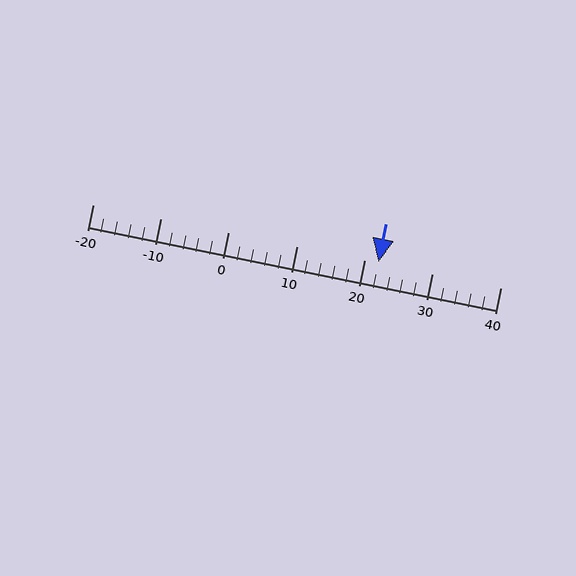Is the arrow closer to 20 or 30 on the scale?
The arrow is closer to 20.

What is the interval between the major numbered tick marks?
The major tick marks are spaced 10 units apart.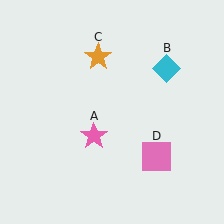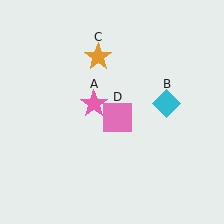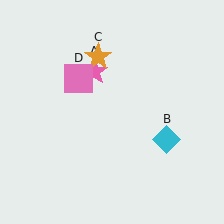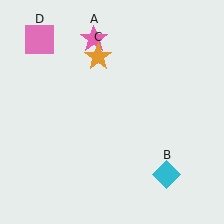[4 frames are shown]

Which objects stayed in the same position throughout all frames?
Orange star (object C) remained stationary.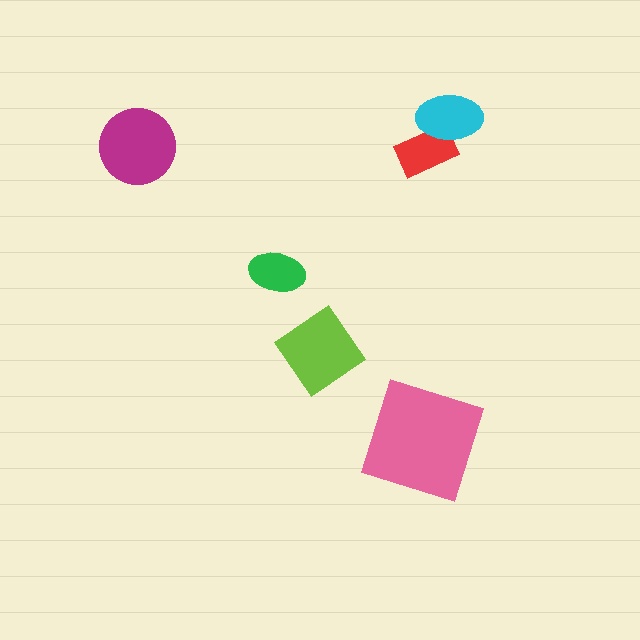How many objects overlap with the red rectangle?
1 object overlaps with the red rectangle.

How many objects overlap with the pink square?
0 objects overlap with the pink square.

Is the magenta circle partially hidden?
No, no other shape covers it.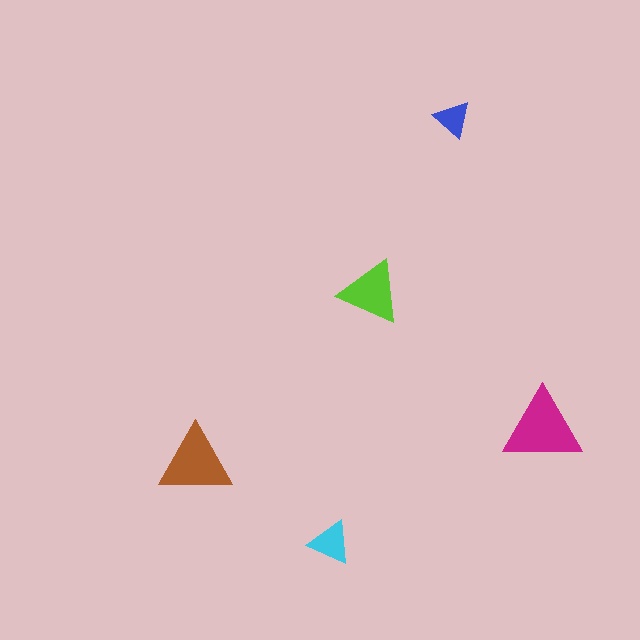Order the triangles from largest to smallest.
the magenta one, the brown one, the lime one, the cyan one, the blue one.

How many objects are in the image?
There are 5 objects in the image.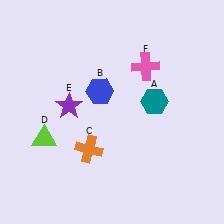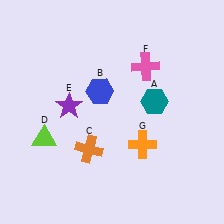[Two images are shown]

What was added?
An orange cross (G) was added in Image 2.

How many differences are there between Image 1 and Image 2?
There is 1 difference between the two images.